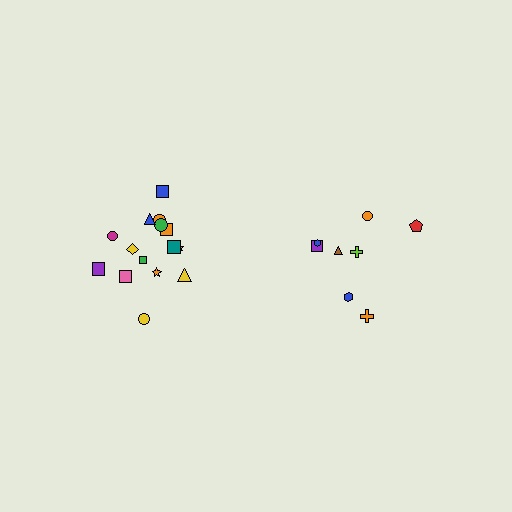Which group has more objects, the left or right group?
The left group.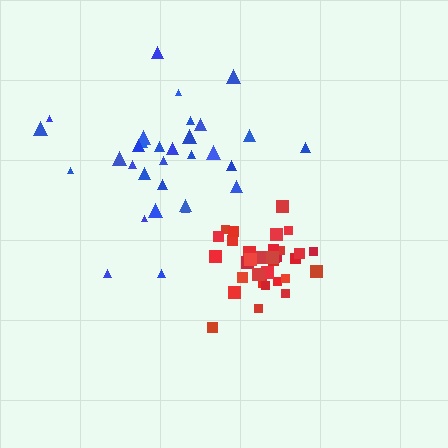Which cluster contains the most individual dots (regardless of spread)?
Red (33).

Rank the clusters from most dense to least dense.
red, blue.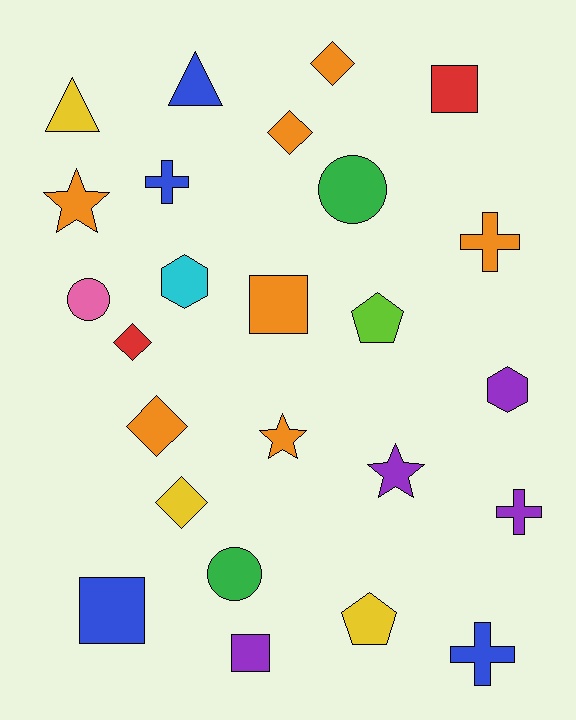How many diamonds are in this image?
There are 5 diamonds.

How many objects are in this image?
There are 25 objects.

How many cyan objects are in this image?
There is 1 cyan object.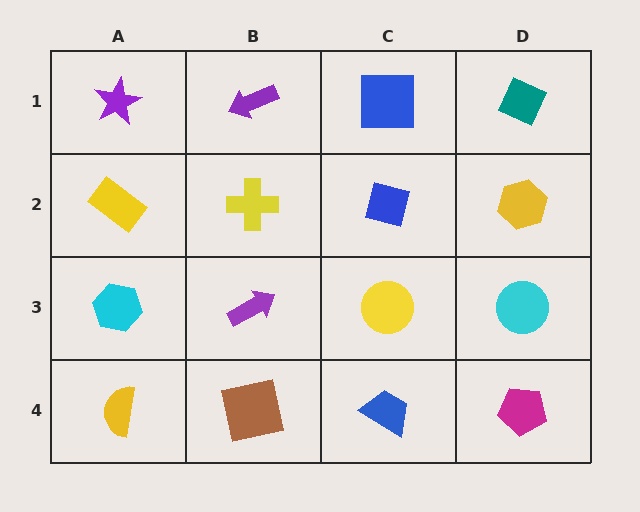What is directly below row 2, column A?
A cyan hexagon.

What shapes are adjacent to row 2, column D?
A teal diamond (row 1, column D), a cyan circle (row 3, column D), a blue diamond (row 2, column C).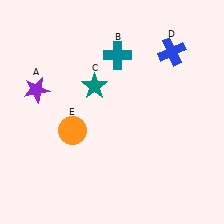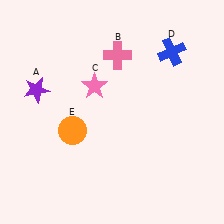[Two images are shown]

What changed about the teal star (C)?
In Image 1, C is teal. In Image 2, it changed to pink.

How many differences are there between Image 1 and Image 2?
There are 2 differences between the two images.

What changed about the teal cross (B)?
In Image 1, B is teal. In Image 2, it changed to pink.